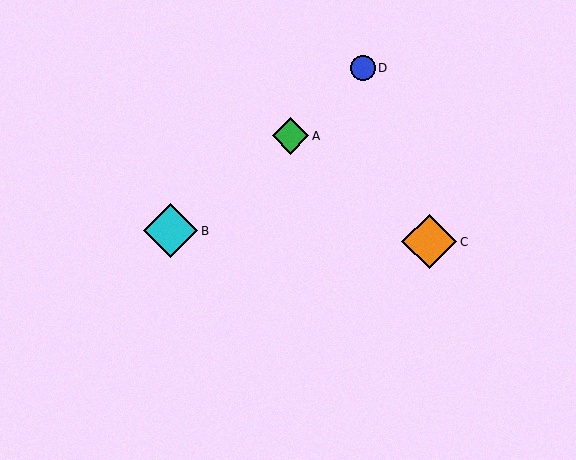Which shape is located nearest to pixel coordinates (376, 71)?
The blue circle (labeled D) at (363, 68) is nearest to that location.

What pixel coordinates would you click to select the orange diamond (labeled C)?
Click at (429, 242) to select the orange diamond C.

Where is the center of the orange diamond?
The center of the orange diamond is at (429, 242).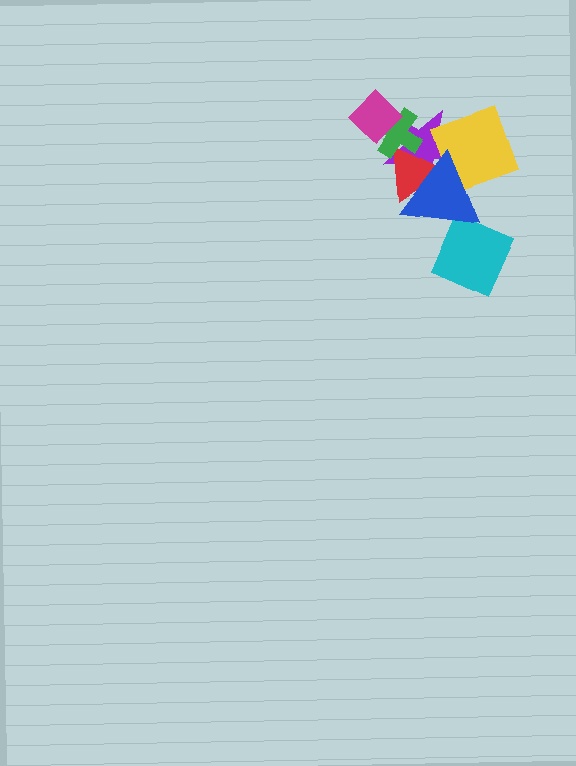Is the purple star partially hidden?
Yes, it is partially covered by another shape.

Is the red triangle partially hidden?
Yes, it is partially covered by another shape.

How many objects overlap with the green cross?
3 objects overlap with the green cross.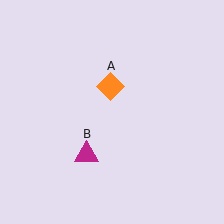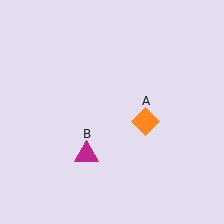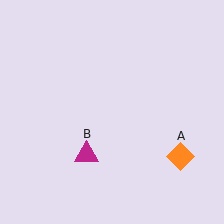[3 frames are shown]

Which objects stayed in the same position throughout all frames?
Magenta triangle (object B) remained stationary.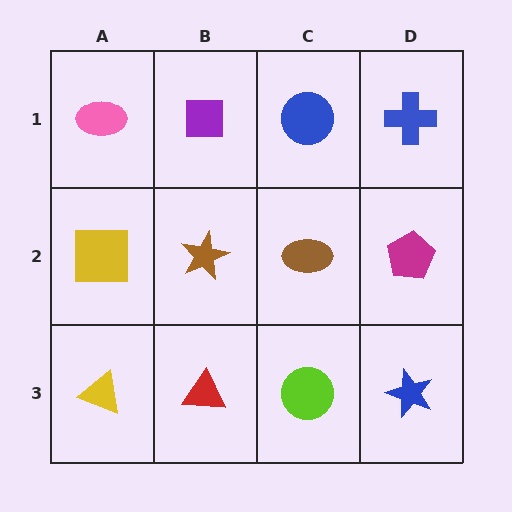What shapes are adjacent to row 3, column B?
A brown star (row 2, column B), a yellow triangle (row 3, column A), a lime circle (row 3, column C).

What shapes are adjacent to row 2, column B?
A purple square (row 1, column B), a red triangle (row 3, column B), a yellow square (row 2, column A), a brown ellipse (row 2, column C).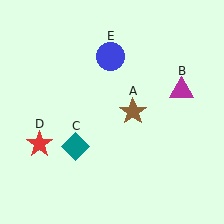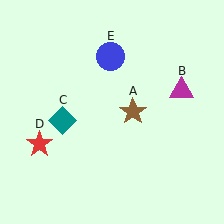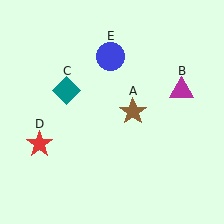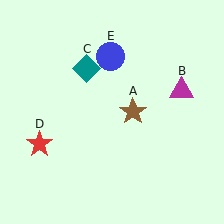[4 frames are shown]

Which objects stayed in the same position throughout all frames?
Brown star (object A) and magenta triangle (object B) and red star (object D) and blue circle (object E) remained stationary.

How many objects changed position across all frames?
1 object changed position: teal diamond (object C).